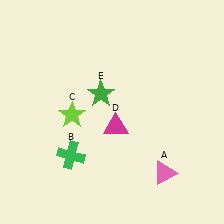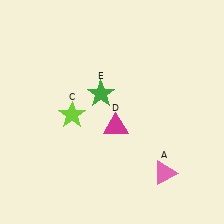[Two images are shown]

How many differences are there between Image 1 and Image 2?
There is 1 difference between the two images.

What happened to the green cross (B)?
The green cross (B) was removed in Image 2. It was in the bottom-left area of Image 1.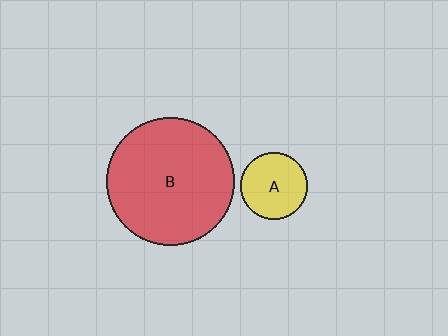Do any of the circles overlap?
No, none of the circles overlap.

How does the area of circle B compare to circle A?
Approximately 3.6 times.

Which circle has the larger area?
Circle B (red).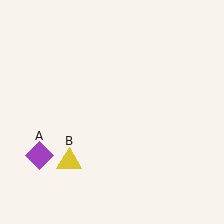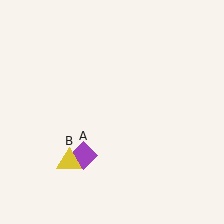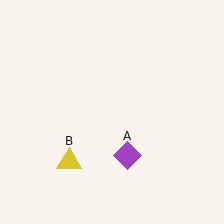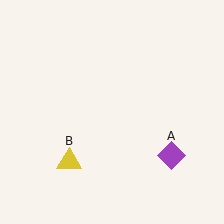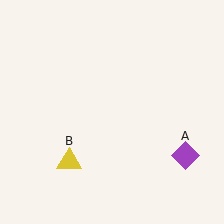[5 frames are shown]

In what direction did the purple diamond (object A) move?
The purple diamond (object A) moved right.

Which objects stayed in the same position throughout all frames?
Yellow triangle (object B) remained stationary.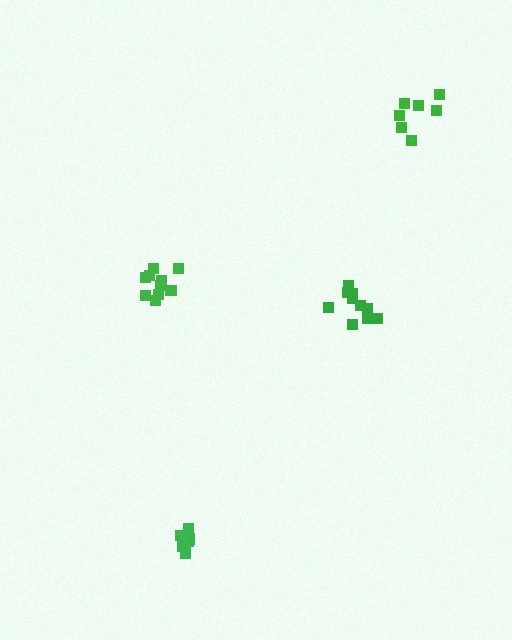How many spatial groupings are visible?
There are 4 spatial groupings.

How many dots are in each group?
Group 1: 10 dots, Group 2: 7 dots, Group 3: 7 dots, Group 4: 10 dots (34 total).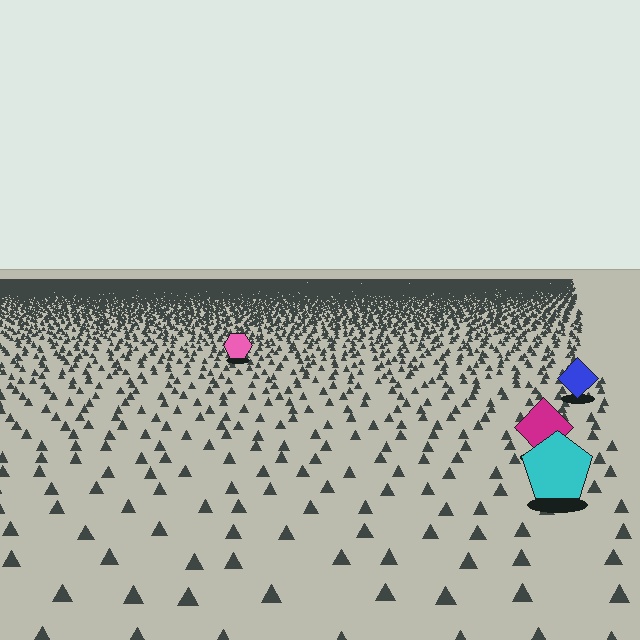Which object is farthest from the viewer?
The pink hexagon is farthest from the viewer. It appears smaller and the ground texture around it is denser.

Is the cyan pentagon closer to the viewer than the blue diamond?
Yes. The cyan pentagon is closer — you can tell from the texture gradient: the ground texture is coarser near it.